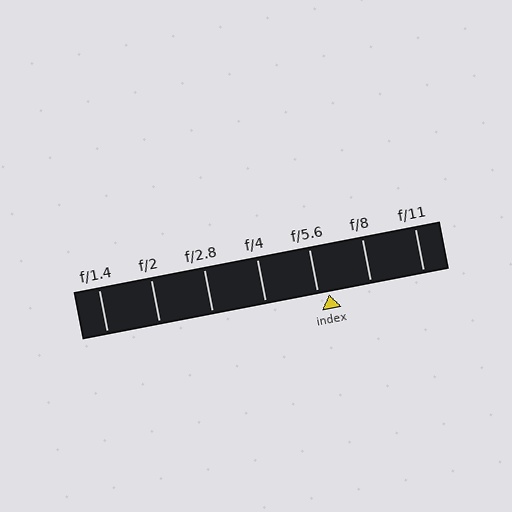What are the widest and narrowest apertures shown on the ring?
The widest aperture shown is f/1.4 and the narrowest is f/11.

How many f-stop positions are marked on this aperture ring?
There are 7 f-stop positions marked.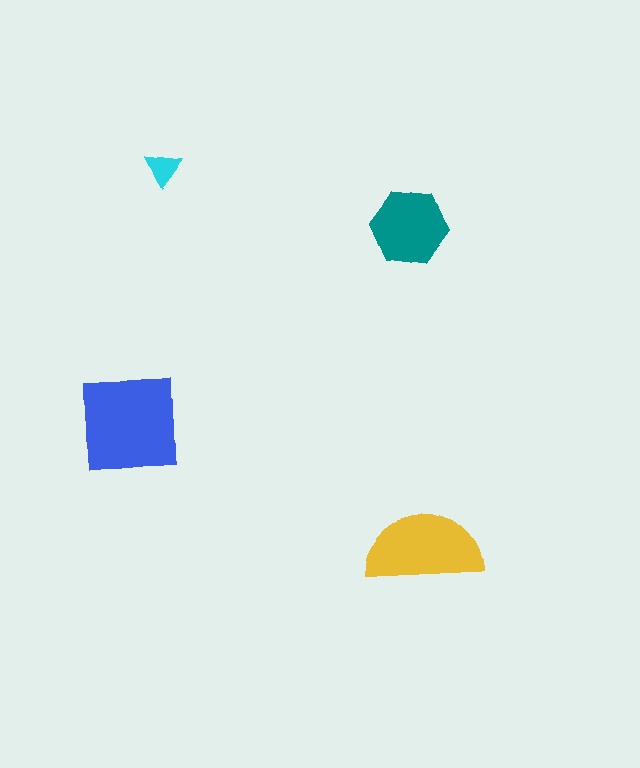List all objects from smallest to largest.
The cyan triangle, the teal hexagon, the yellow semicircle, the blue square.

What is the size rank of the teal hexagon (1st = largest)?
3rd.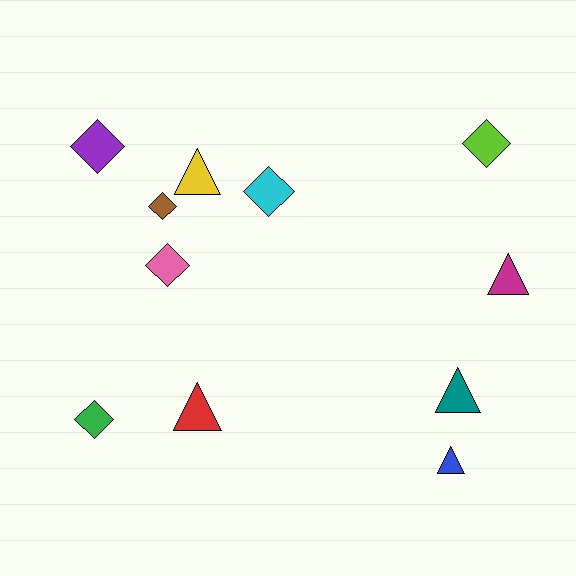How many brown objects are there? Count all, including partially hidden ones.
There is 1 brown object.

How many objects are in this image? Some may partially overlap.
There are 11 objects.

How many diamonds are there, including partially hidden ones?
There are 6 diamonds.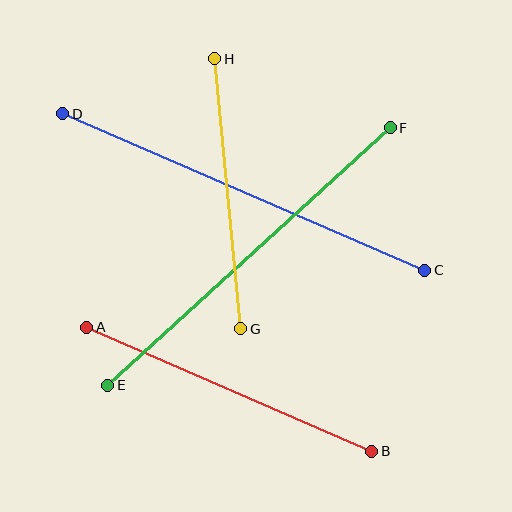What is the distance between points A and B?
The distance is approximately 311 pixels.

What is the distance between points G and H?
The distance is approximately 271 pixels.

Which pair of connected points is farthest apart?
Points C and D are farthest apart.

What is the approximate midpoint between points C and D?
The midpoint is at approximately (244, 192) pixels.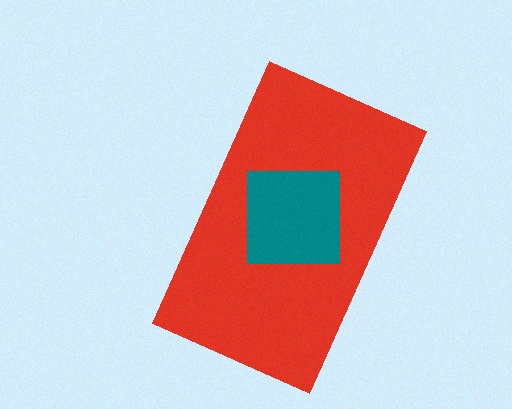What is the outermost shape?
The red rectangle.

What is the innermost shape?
The teal square.